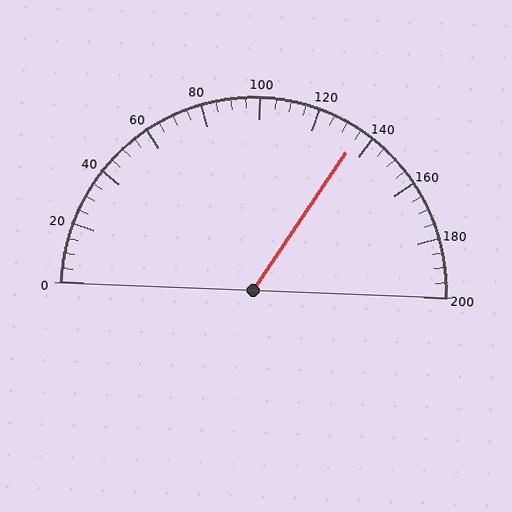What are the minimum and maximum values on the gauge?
The gauge ranges from 0 to 200.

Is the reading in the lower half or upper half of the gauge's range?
The reading is in the upper half of the range (0 to 200).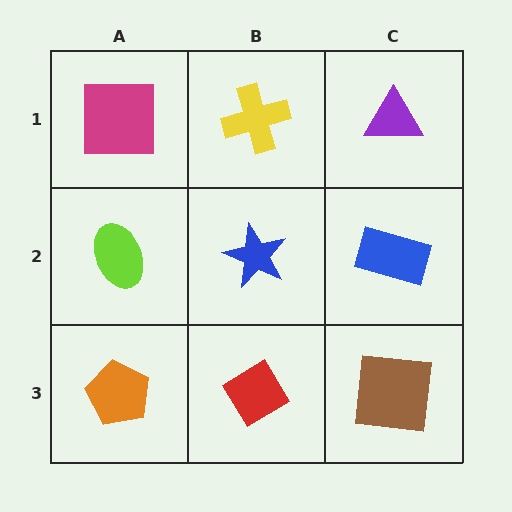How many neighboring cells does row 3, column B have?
3.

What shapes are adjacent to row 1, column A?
A lime ellipse (row 2, column A), a yellow cross (row 1, column B).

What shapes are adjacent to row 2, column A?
A magenta square (row 1, column A), an orange pentagon (row 3, column A), a blue star (row 2, column B).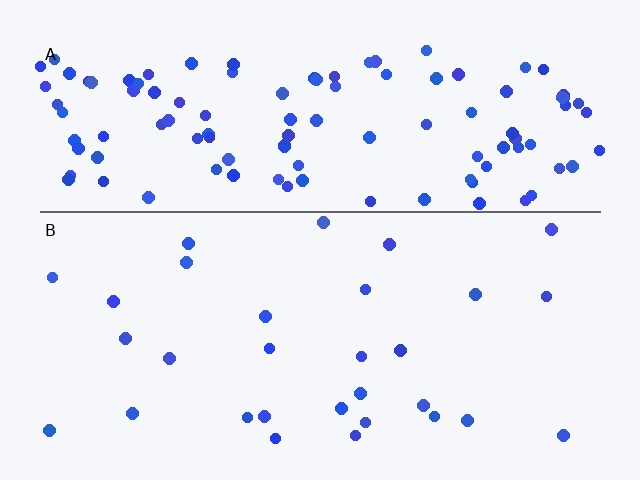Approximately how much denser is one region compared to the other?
Approximately 3.9× — region A over region B.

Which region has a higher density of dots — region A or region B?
A (the top).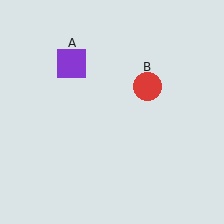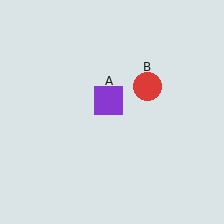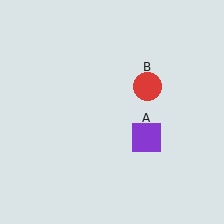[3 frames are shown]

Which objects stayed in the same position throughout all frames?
Red circle (object B) remained stationary.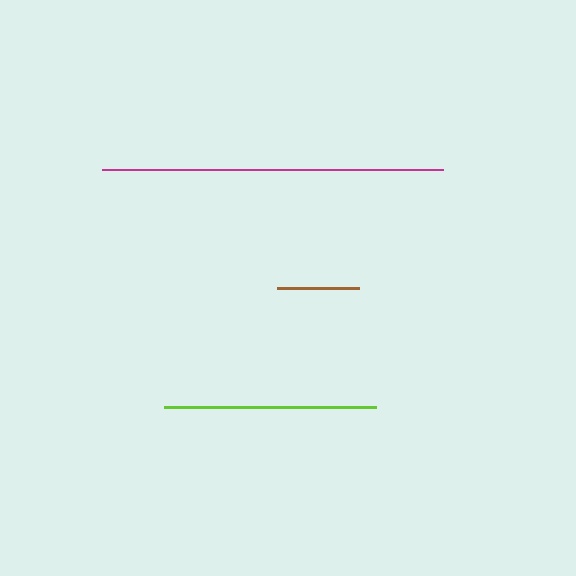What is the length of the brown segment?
The brown segment is approximately 82 pixels long.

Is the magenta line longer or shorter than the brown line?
The magenta line is longer than the brown line.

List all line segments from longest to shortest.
From longest to shortest: magenta, lime, brown.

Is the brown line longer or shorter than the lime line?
The lime line is longer than the brown line.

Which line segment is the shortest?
The brown line is the shortest at approximately 82 pixels.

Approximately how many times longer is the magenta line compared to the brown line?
The magenta line is approximately 4.1 times the length of the brown line.